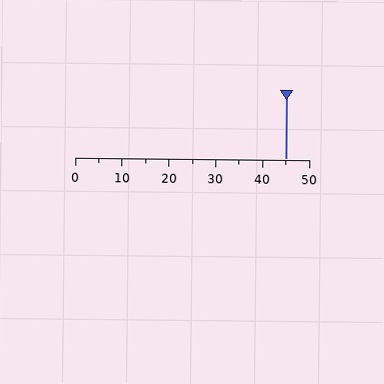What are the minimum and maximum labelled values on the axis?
The axis runs from 0 to 50.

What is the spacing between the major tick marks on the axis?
The major ticks are spaced 10 apart.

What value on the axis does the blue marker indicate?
The marker indicates approximately 45.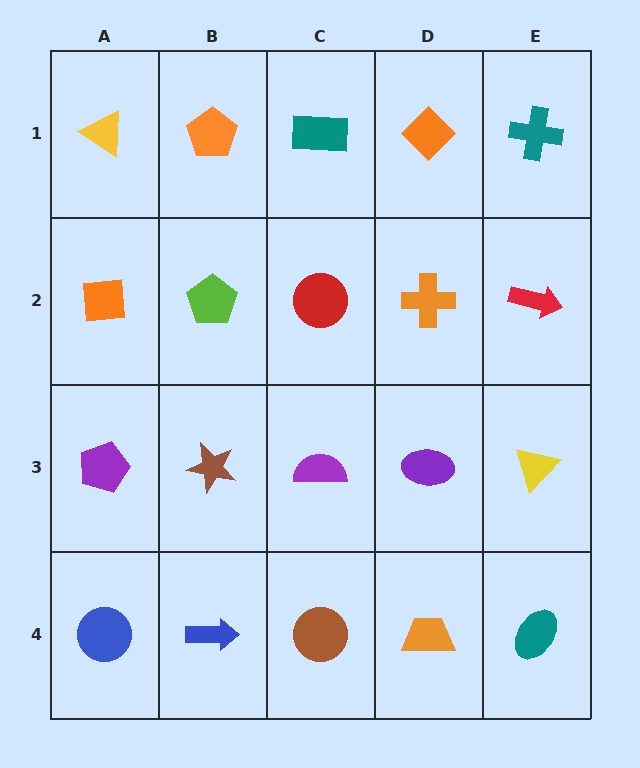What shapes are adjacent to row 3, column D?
An orange cross (row 2, column D), an orange trapezoid (row 4, column D), a purple semicircle (row 3, column C), a yellow triangle (row 3, column E).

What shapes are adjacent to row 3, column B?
A lime pentagon (row 2, column B), a blue arrow (row 4, column B), a purple pentagon (row 3, column A), a purple semicircle (row 3, column C).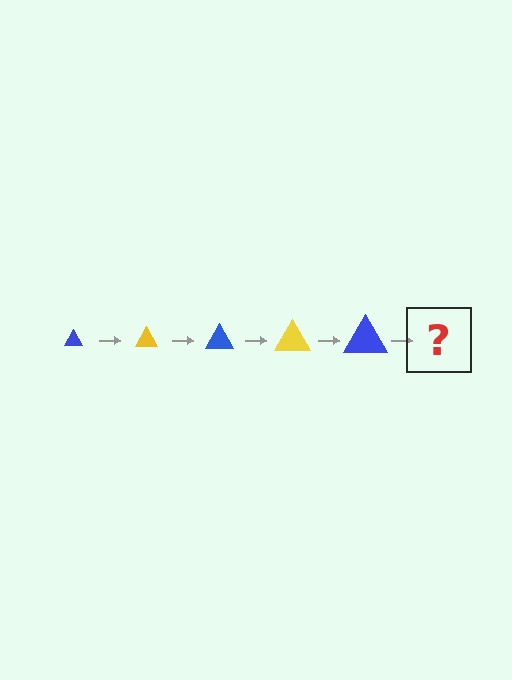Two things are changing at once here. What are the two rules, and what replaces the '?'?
The two rules are that the triangle grows larger each step and the color cycles through blue and yellow. The '?' should be a yellow triangle, larger than the previous one.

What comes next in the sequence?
The next element should be a yellow triangle, larger than the previous one.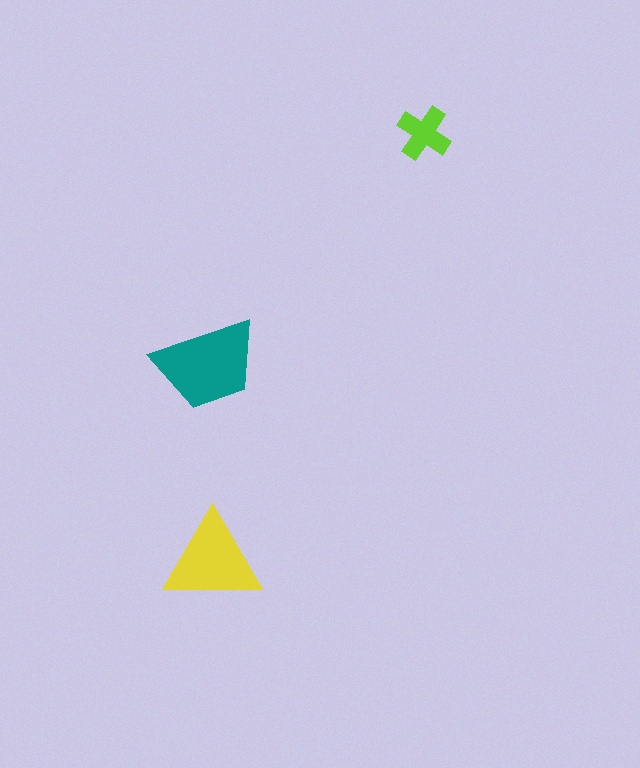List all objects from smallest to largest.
The lime cross, the yellow triangle, the teal trapezoid.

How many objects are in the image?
There are 3 objects in the image.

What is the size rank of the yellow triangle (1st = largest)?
2nd.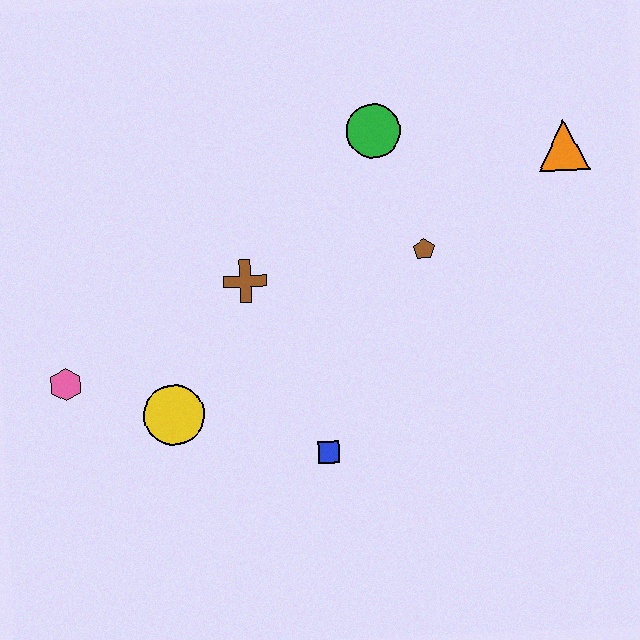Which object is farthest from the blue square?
The orange triangle is farthest from the blue square.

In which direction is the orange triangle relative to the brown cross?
The orange triangle is to the right of the brown cross.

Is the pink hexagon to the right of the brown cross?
No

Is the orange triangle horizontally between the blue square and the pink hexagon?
No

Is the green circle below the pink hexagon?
No